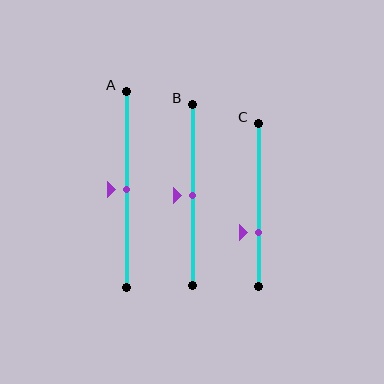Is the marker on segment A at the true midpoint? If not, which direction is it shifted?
Yes, the marker on segment A is at the true midpoint.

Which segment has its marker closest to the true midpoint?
Segment A has its marker closest to the true midpoint.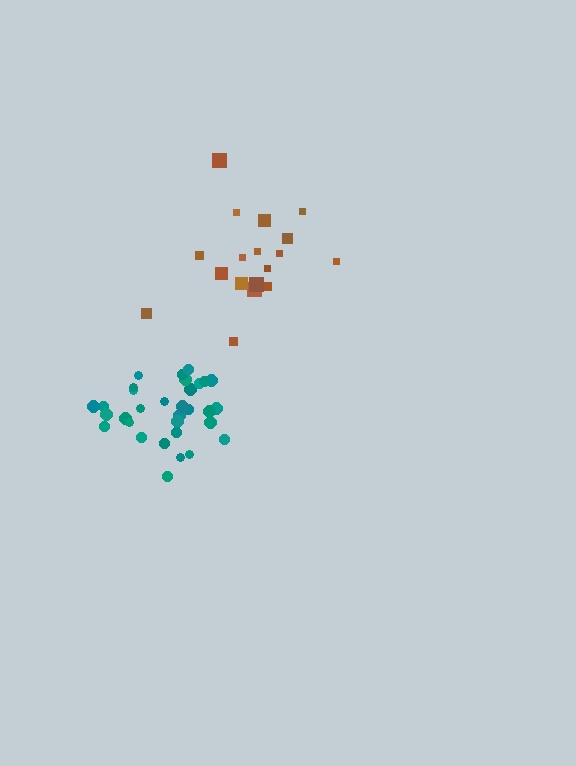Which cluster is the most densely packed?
Teal.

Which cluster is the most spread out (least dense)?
Brown.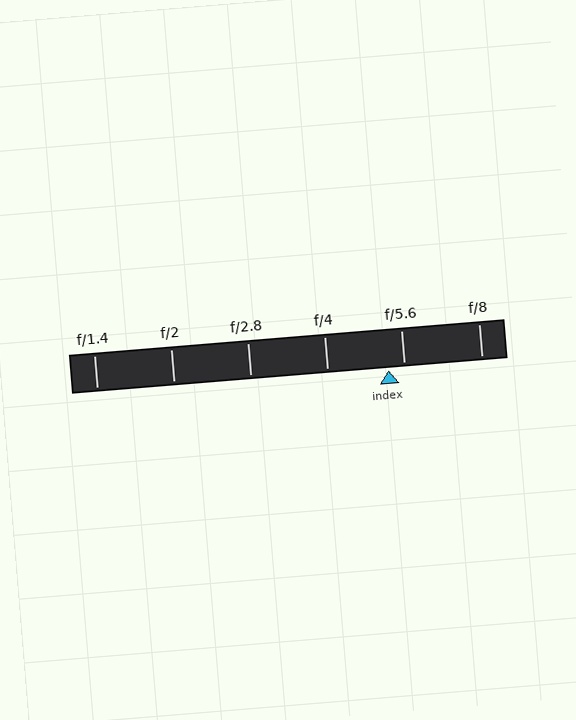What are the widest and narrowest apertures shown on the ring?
The widest aperture shown is f/1.4 and the narrowest is f/8.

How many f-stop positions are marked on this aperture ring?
There are 6 f-stop positions marked.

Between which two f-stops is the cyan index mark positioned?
The index mark is between f/4 and f/5.6.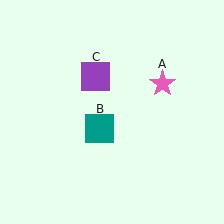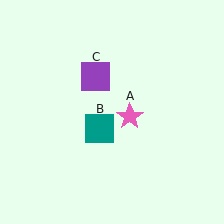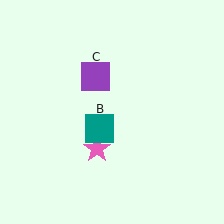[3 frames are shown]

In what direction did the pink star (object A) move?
The pink star (object A) moved down and to the left.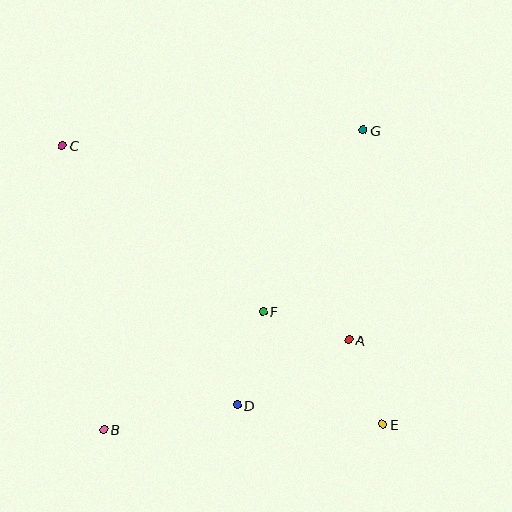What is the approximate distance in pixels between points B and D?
The distance between B and D is approximately 136 pixels.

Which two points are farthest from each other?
Points C and E are farthest from each other.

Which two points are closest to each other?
Points A and F are closest to each other.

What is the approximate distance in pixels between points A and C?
The distance between A and C is approximately 346 pixels.